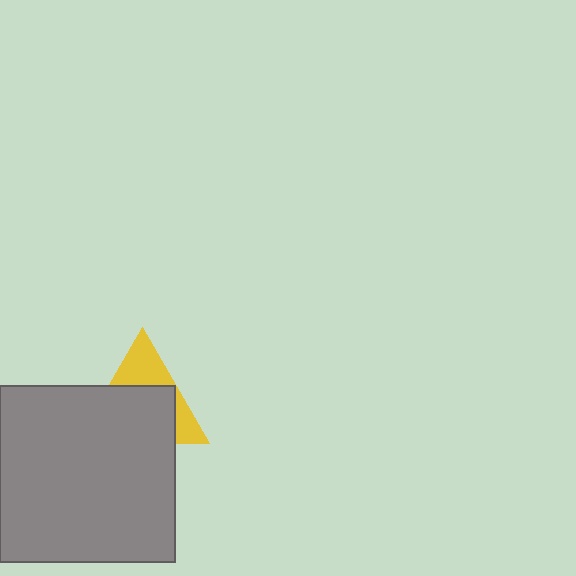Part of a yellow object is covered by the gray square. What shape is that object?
It is a triangle.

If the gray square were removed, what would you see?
You would see the complete yellow triangle.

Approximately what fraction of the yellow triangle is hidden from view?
Roughly 62% of the yellow triangle is hidden behind the gray square.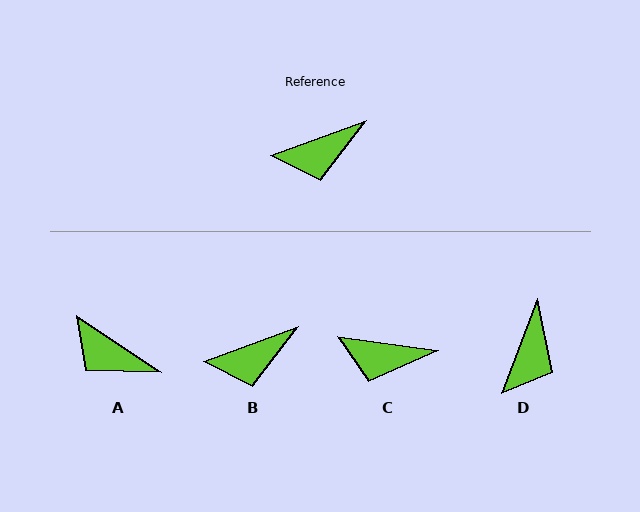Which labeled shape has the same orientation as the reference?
B.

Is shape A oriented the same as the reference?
No, it is off by about 55 degrees.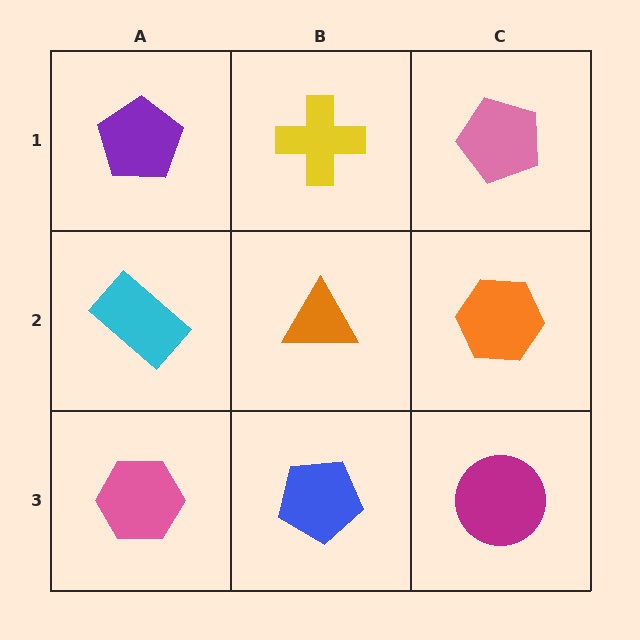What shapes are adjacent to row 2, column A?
A purple pentagon (row 1, column A), a pink hexagon (row 3, column A), an orange triangle (row 2, column B).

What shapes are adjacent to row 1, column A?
A cyan rectangle (row 2, column A), a yellow cross (row 1, column B).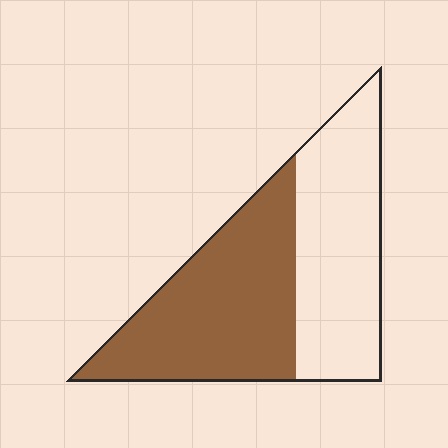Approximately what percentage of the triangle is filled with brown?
Approximately 55%.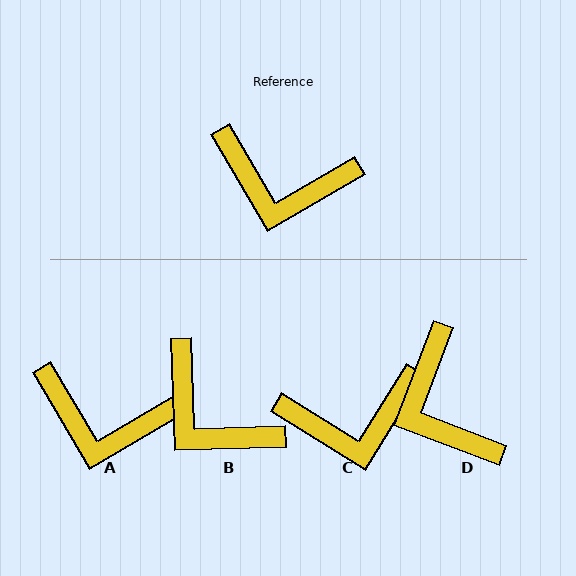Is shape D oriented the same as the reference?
No, it is off by about 51 degrees.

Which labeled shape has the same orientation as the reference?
A.